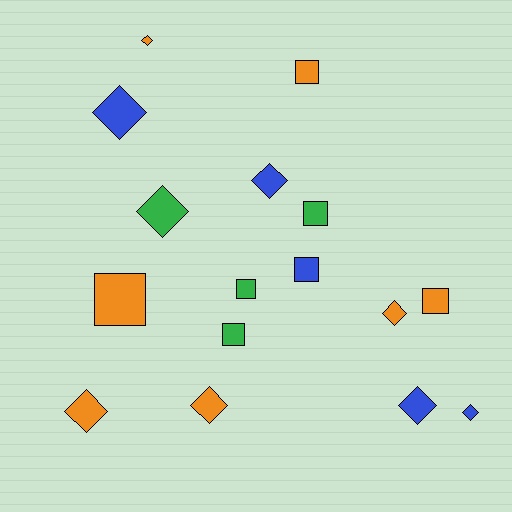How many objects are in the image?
There are 16 objects.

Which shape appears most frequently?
Diamond, with 9 objects.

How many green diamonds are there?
There is 1 green diamond.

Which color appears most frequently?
Orange, with 7 objects.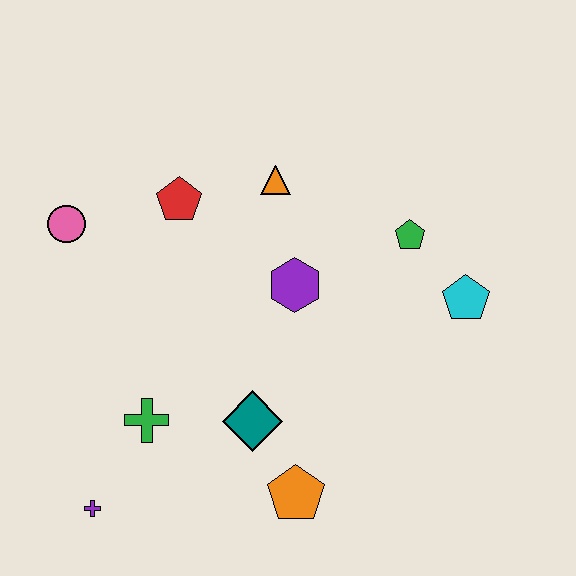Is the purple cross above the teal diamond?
No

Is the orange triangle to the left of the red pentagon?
No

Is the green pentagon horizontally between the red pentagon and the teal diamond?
No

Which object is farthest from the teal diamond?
The pink circle is farthest from the teal diamond.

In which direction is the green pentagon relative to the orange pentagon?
The green pentagon is above the orange pentagon.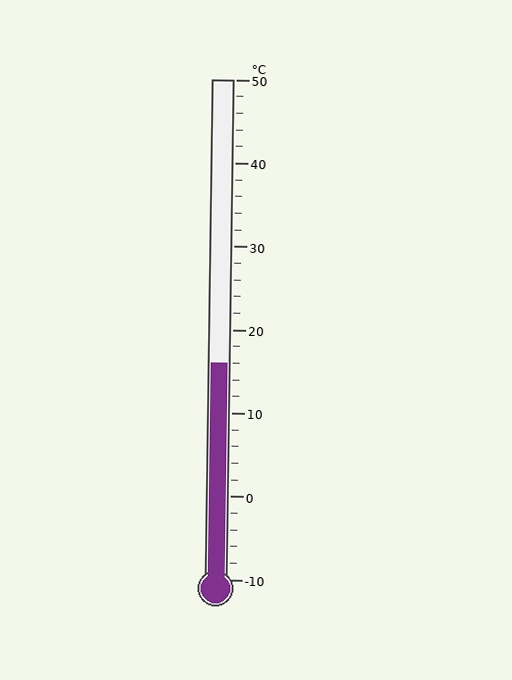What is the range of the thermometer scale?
The thermometer scale ranges from -10°C to 50°C.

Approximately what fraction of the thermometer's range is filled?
The thermometer is filled to approximately 45% of its range.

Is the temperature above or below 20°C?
The temperature is below 20°C.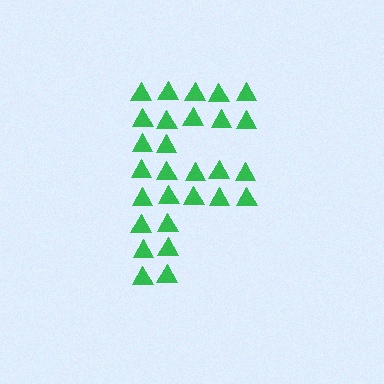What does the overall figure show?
The overall figure shows the letter F.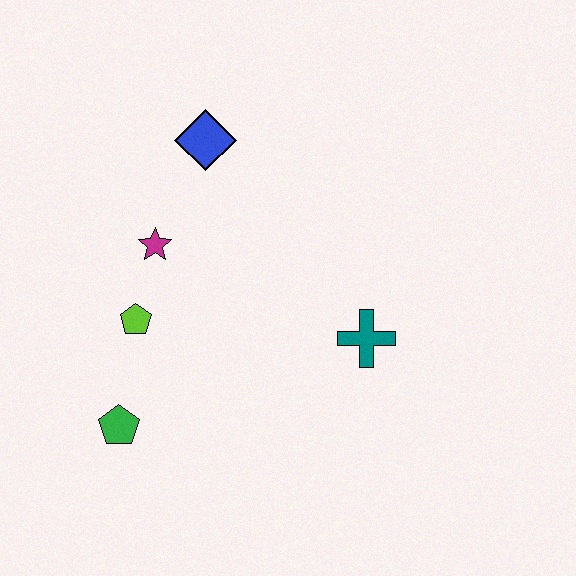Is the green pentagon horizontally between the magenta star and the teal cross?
No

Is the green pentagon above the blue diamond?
No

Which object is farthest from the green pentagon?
The blue diamond is farthest from the green pentagon.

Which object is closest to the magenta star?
The lime pentagon is closest to the magenta star.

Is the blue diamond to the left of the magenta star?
No